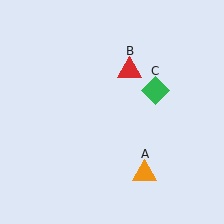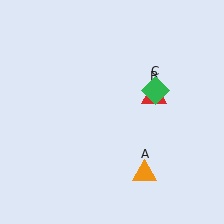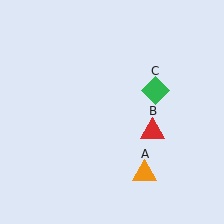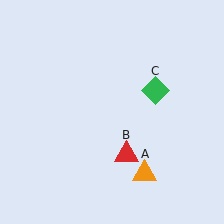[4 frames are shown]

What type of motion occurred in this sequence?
The red triangle (object B) rotated clockwise around the center of the scene.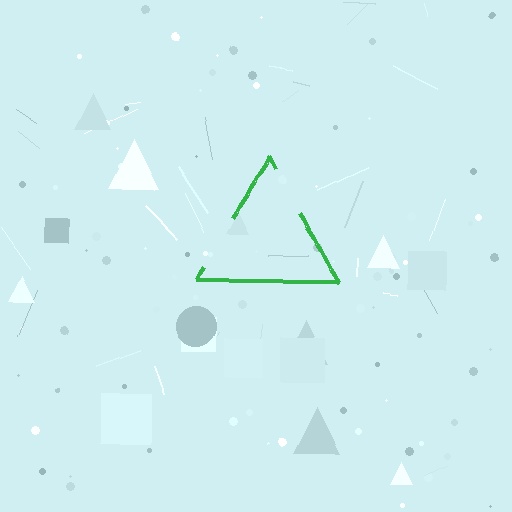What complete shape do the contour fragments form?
The contour fragments form a triangle.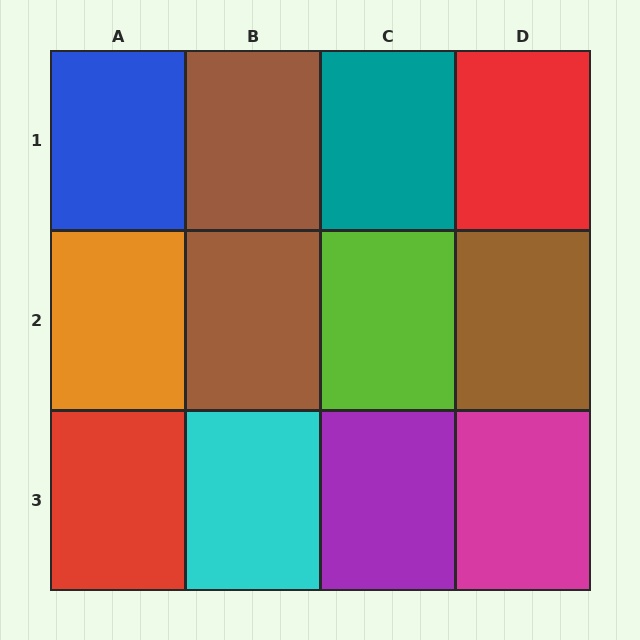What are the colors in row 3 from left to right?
Red, cyan, purple, magenta.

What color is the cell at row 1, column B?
Brown.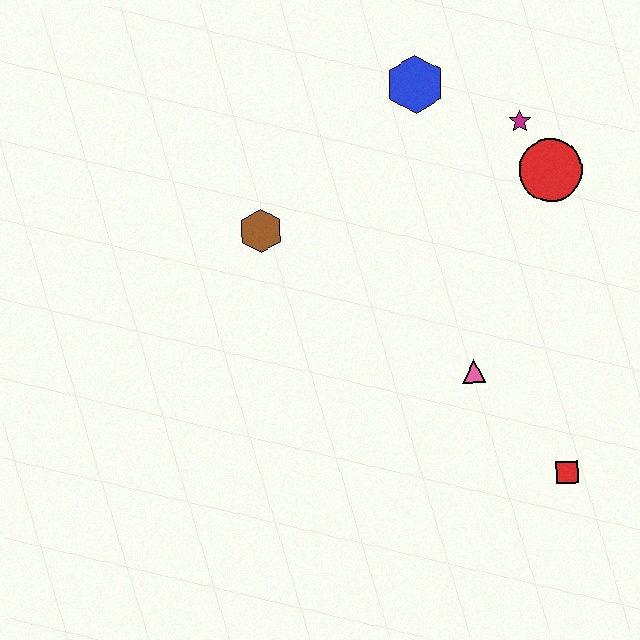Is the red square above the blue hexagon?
No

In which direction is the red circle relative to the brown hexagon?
The red circle is to the right of the brown hexagon.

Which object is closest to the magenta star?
The red circle is closest to the magenta star.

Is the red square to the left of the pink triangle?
No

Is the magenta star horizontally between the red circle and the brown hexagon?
Yes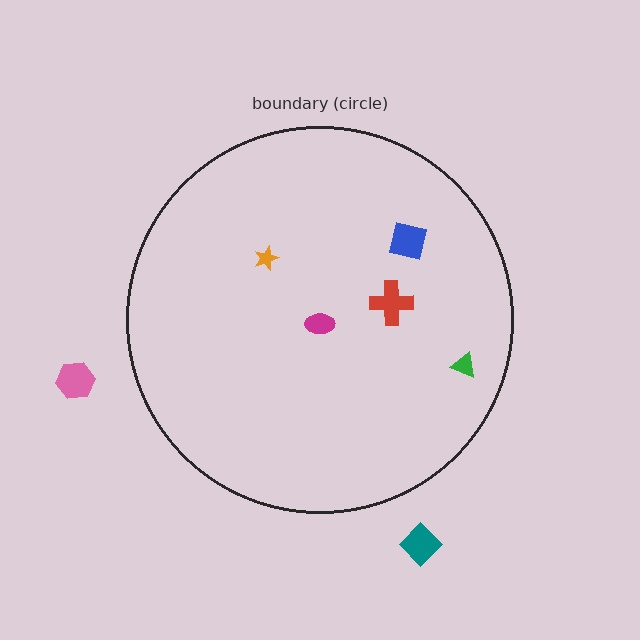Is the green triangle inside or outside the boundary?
Inside.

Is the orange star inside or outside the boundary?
Inside.